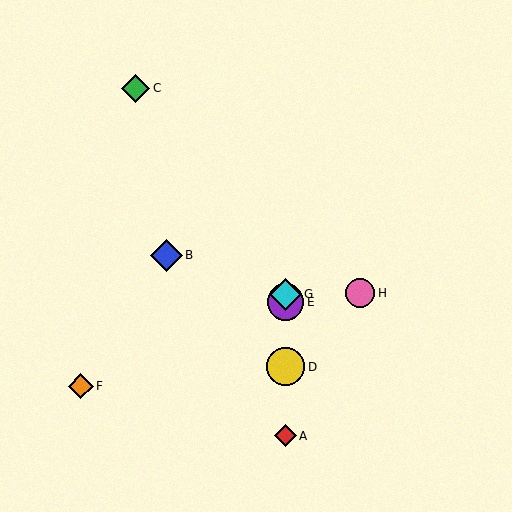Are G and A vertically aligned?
Yes, both are at x≈286.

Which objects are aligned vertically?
Objects A, D, E, G are aligned vertically.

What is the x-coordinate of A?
Object A is at x≈286.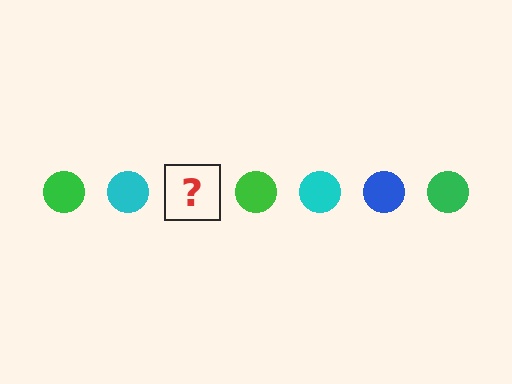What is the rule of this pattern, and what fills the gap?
The rule is that the pattern cycles through green, cyan, blue circles. The gap should be filled with a blue circle.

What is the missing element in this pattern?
The missing element is a blue circle.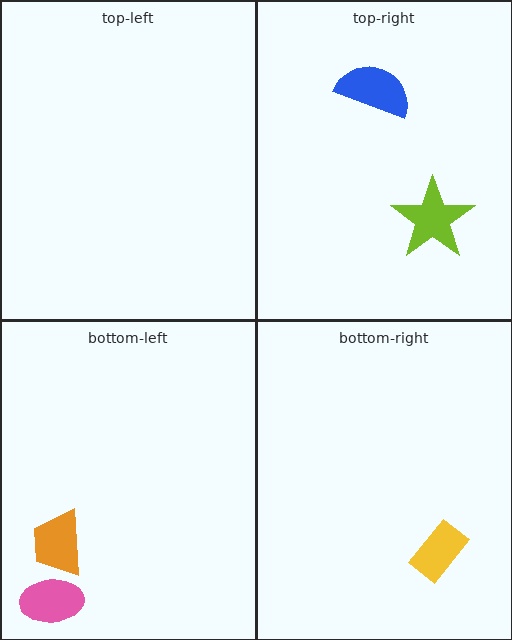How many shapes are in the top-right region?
2.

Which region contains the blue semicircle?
The top-right region.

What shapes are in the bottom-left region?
The orange trapezoid, the pink ellipse.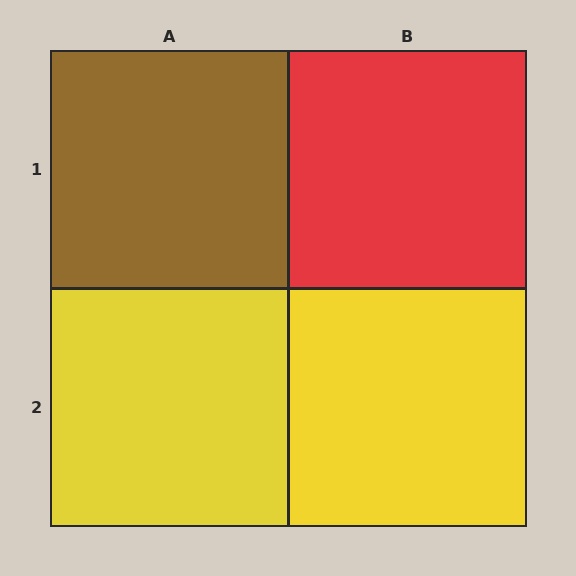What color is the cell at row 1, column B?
Red.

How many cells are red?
1 cell is red.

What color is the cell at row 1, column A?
Brown.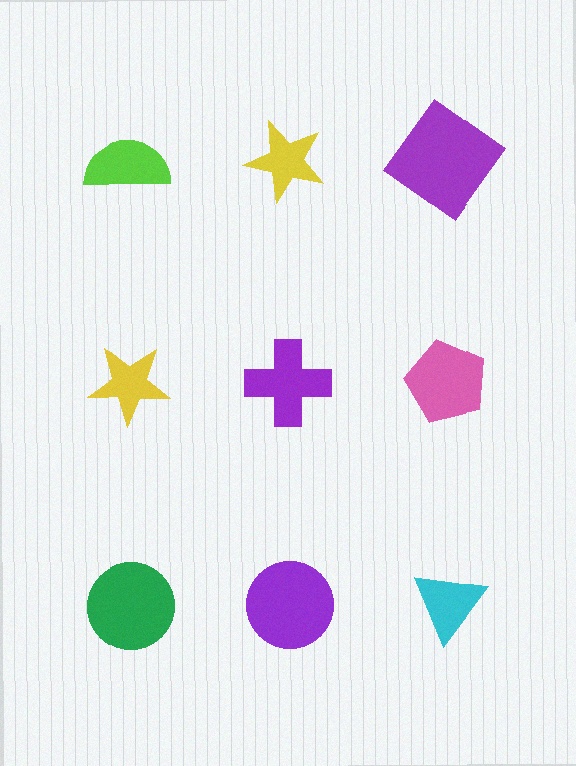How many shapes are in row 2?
3 shapes.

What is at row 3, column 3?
A cyan triangle.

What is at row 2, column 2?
A purple cross.